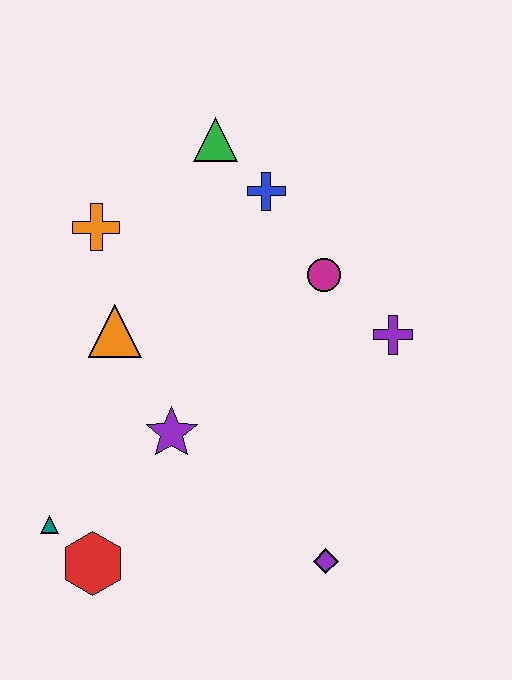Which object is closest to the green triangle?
The blue cross is closest to the green triangle.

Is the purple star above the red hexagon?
Yes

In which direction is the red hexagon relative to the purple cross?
The red hexagon is to the left of the purple cross.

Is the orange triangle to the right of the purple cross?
No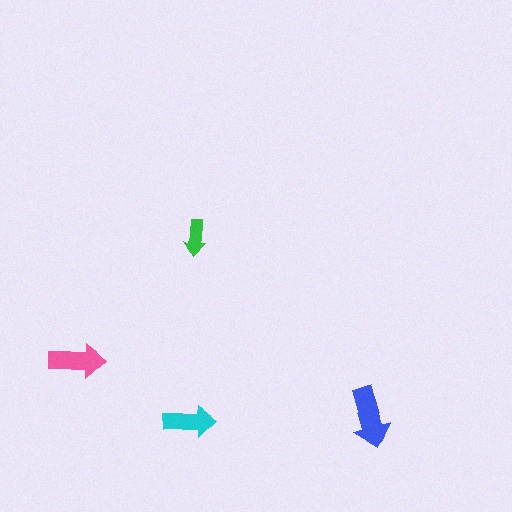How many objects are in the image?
There are 4 objects in the image.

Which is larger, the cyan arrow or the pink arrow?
The pink one.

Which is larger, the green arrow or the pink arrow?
The pink one.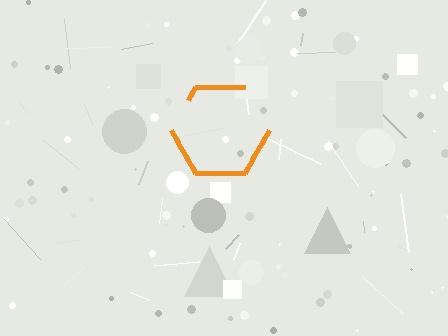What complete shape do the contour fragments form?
The contour fragments form a hexagon.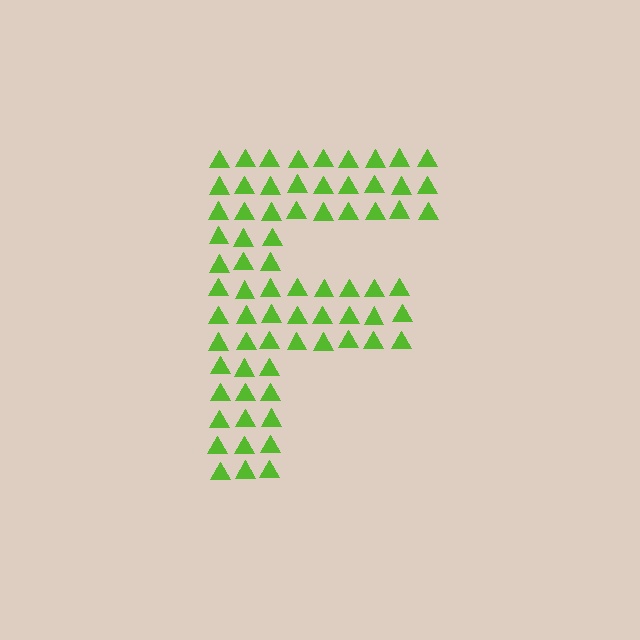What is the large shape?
The large shape is the letter F.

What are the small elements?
The small elements are triangles.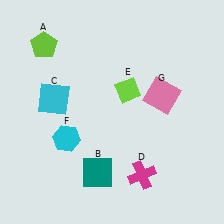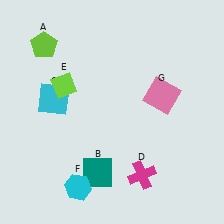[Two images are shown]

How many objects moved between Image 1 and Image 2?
2 objects moved between the two images.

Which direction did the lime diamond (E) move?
The lime diamond (E) moved left.